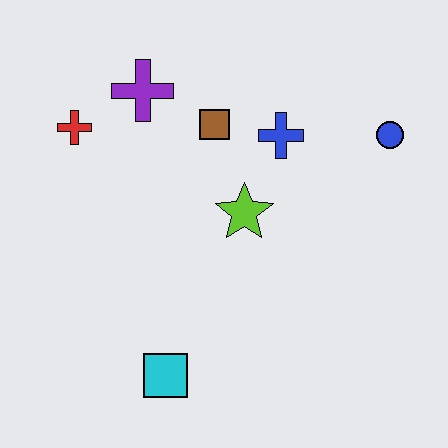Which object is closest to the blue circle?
The blue cross is closest to the blue circle.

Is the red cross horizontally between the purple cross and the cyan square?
No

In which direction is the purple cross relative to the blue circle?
The purple cross is to the left of the blue circle.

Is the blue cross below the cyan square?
No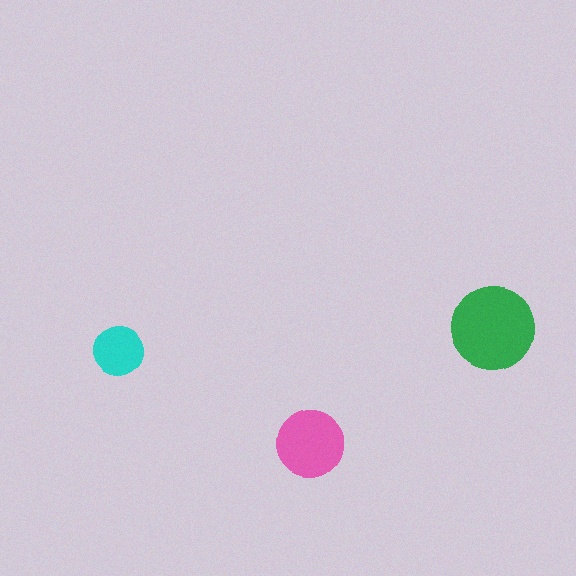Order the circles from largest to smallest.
the green one, the pink one, the cyan one.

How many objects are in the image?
There are 3 objects in the image.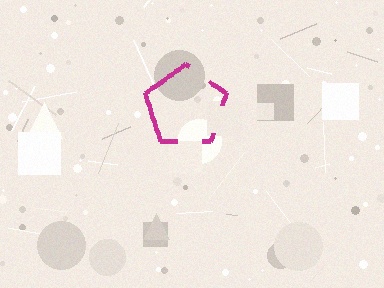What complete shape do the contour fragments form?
The contour fragments form a pentagon.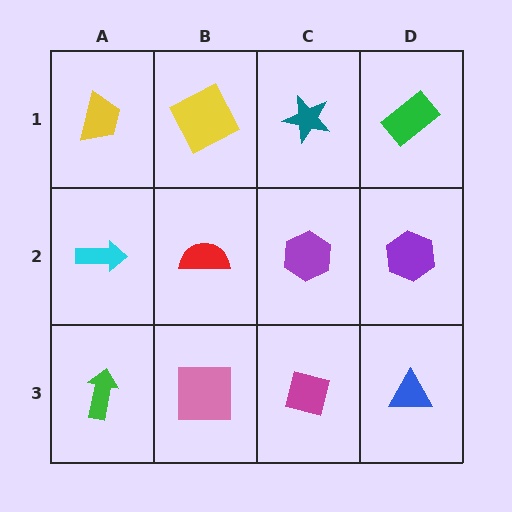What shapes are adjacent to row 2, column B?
A yellow square (row 1, column B), a pink square (row 3, column B), a cyan arrow (row 2, column A), a purple hexagon (row 2, column C).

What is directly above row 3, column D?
A purple hexagon.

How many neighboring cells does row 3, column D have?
2.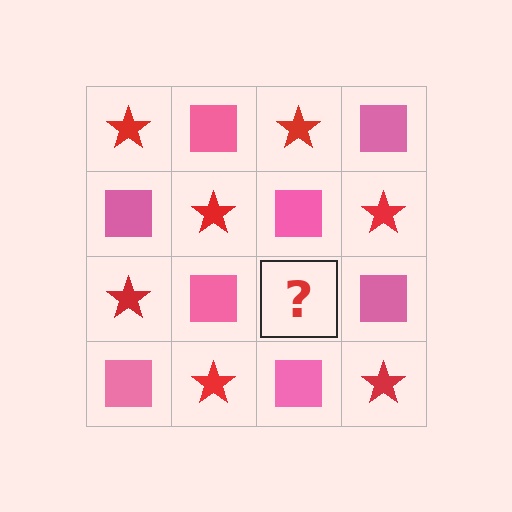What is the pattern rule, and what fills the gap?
The rule is that it alternates red star and pink square in a checkerboard pattern. The gap should be filled with a red star.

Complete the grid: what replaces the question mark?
The question mark should be replaced with a red star.